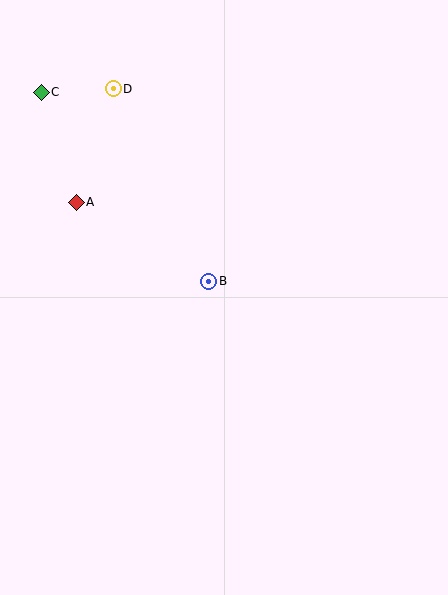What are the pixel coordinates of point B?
Point B is at (209, 281).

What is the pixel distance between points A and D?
The distance between A and D is 120 pixels.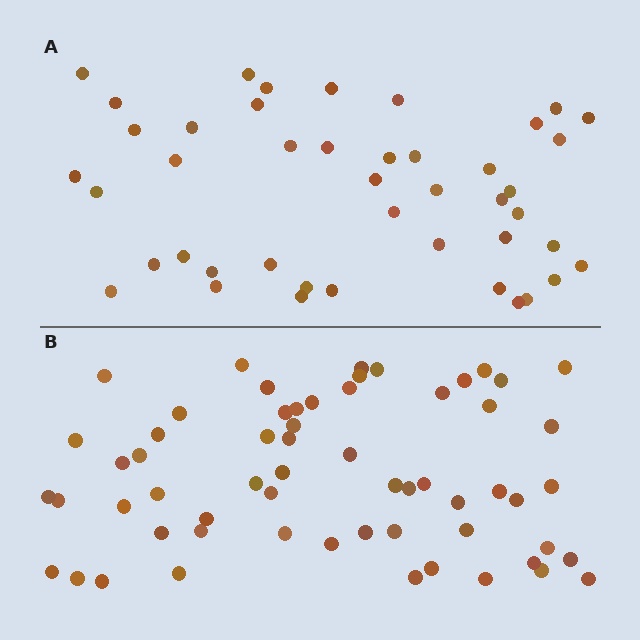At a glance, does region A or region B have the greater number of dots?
Region B (the bottom region) has more dots.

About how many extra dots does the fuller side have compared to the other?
Region B has approximately 15 more dots than region A.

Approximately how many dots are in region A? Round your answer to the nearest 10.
About 40 dots. (The exact count is 44, which rounds to 40.)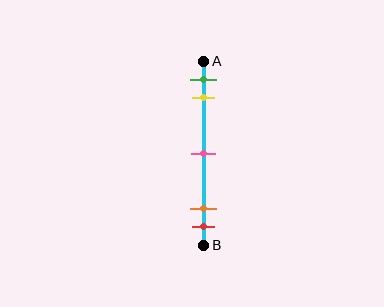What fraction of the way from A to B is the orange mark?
The orange mark is approximately 80% (0.8) of the way from A to B.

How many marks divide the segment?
There are 5 marks dividing the segment.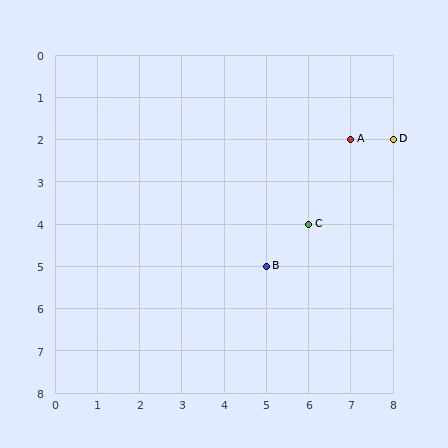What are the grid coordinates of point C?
Point C is at grid coordinates (6, 4).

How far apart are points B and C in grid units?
Points B and C are 1 column and 1 row apart (about 1.4 grid units diagonally).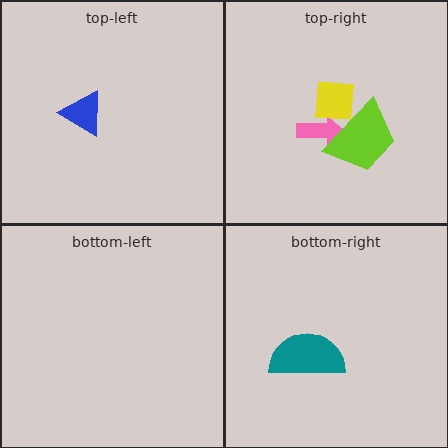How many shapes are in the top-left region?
1.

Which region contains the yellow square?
The top-right region.